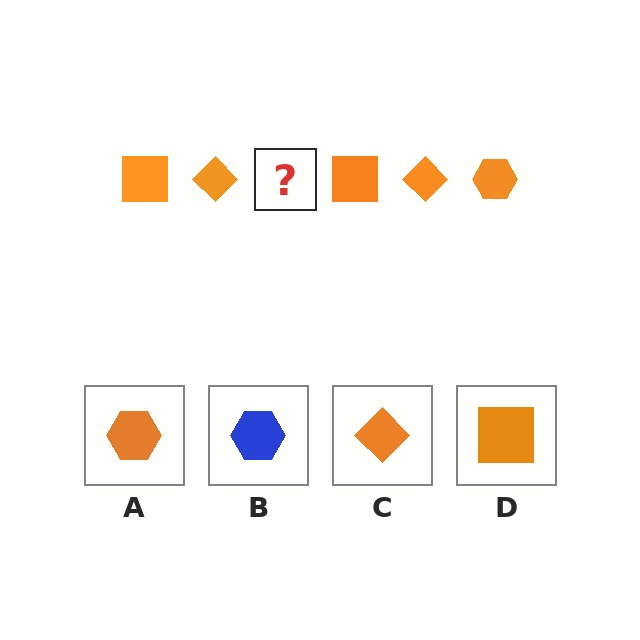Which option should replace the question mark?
Option A.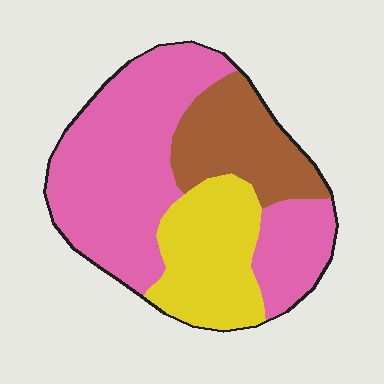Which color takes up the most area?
Pink, at roughly 55%.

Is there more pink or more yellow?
Pink.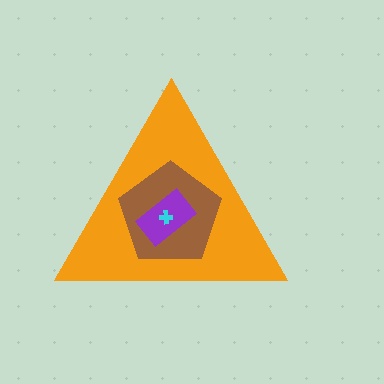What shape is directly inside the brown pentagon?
The purple rectangle.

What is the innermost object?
The cyan cross.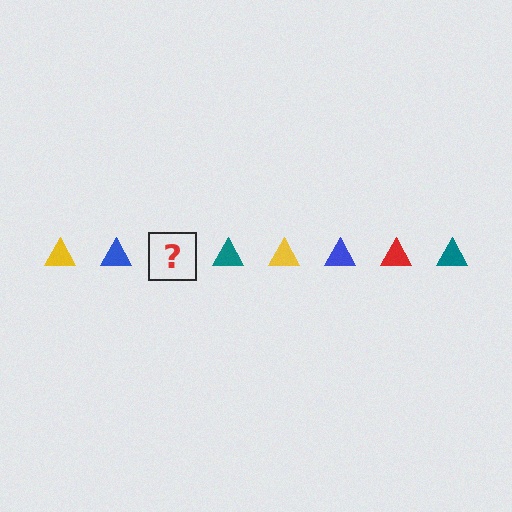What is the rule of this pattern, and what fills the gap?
The rule is that the pattern cycles through yellow, blue, red, teal triangles. The gap should be filled with a red triangle.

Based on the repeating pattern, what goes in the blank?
The blank should be a red triangle.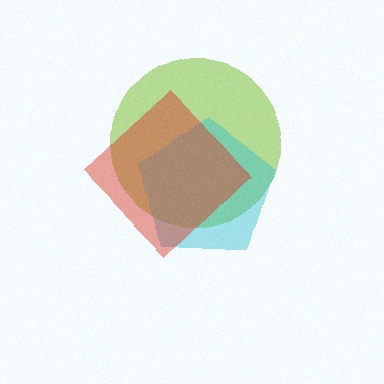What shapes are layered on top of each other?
The layered shapes are: a lime circle, a cyan pentagon, a red diamond.